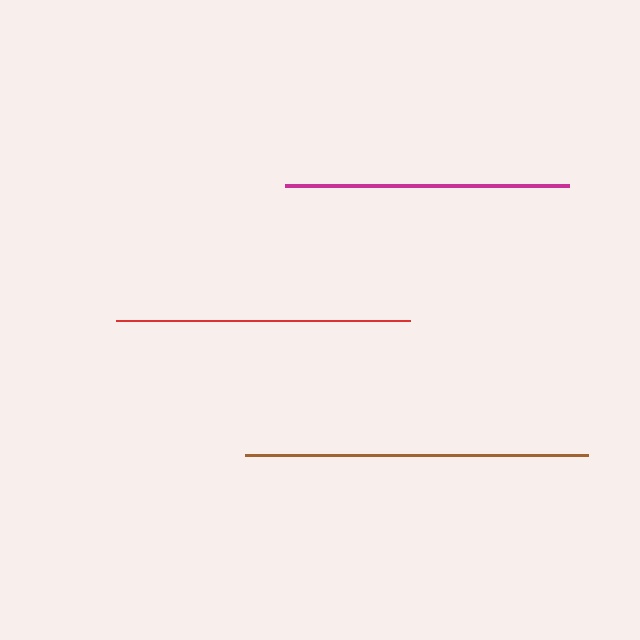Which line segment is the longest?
The brown line is the longest at approximately 343 pixels.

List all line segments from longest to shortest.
From longest to shortest: brown, red, magenta.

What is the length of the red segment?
The red segment is approximately 294 pixels long.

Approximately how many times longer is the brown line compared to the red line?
The brown line is approximately 1.2 times the length of the red line.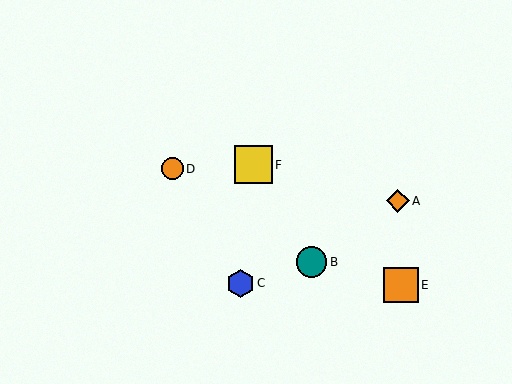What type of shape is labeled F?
Shape F is a yellow square.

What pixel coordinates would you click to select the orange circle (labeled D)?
Click at (172, 169) to select the orange circle D.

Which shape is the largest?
The yellow square (labeled F) is the largest.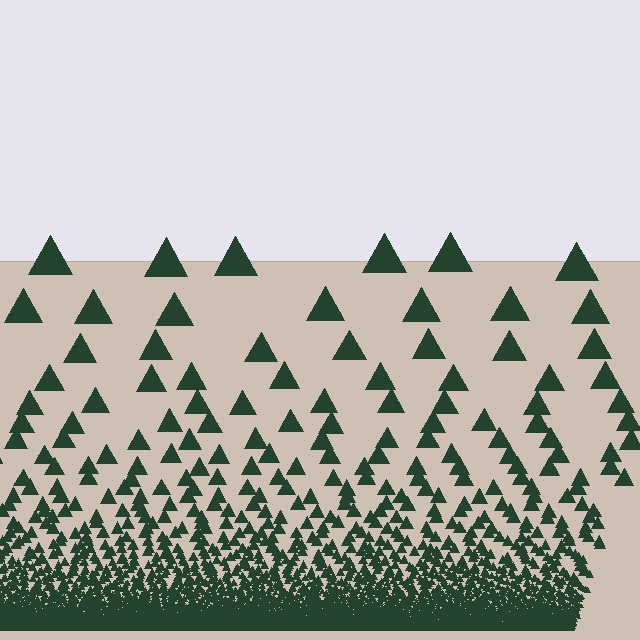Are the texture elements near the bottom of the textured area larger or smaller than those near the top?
Smaller. The gradient is inverted — elements near the bottom are smaller and denser.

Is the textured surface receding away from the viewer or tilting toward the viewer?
The surface appears to tilt toward the viewer. Texture elements get larger and sparser toward the top.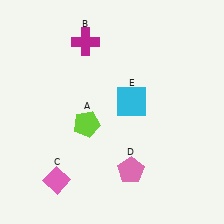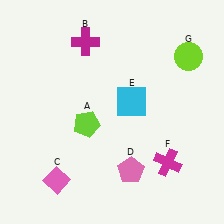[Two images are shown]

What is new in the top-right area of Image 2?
A lime circle (G) was added in the top-right area of Image 2.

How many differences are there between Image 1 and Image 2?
There are 2 differences between the two images.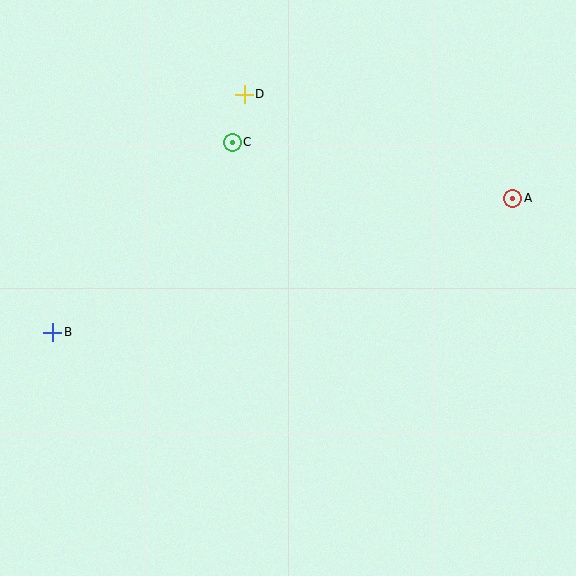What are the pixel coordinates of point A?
Point A is at (513, 198).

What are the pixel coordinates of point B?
Point B is at (53, 332).